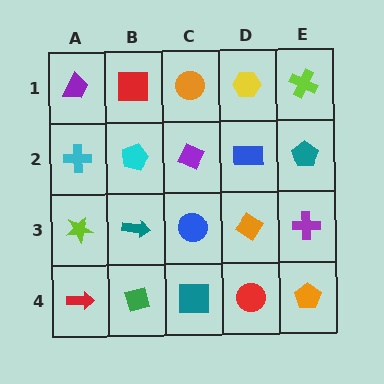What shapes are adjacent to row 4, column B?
A teal arrow (row 3, column B), a red arrow (row 4, column A), a teal square (row 4, column C).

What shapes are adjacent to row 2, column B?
A red square (row 1, column B), a teal arrow (row 3, column B), a cyan cross (row 2, column A), a purple diamond (row 2, column C).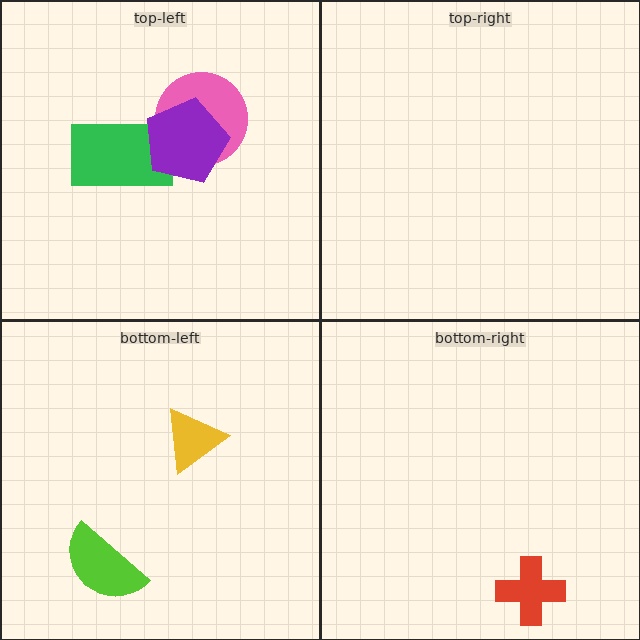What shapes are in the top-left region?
The green rectangle, the pink circle, the purple pentagon.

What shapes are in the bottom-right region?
The red cross.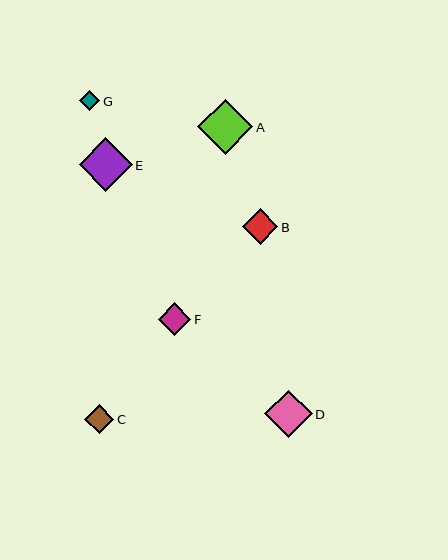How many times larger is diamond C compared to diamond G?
Diamond C is approximately 1.4 times the size of diamond G.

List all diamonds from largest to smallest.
From largest to smallest: A, E, D, B, F, C, G.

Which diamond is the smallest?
Diamond G is the smallest with a size of approximately 20 pixels.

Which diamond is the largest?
Diamond A is the largest with a size of approximately 55 pixels.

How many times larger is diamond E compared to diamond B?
Diamond E is approximately 1.5 times the size of diamond B.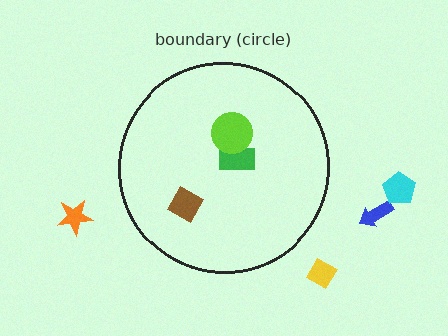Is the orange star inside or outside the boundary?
Outside.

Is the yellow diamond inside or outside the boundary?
Outside.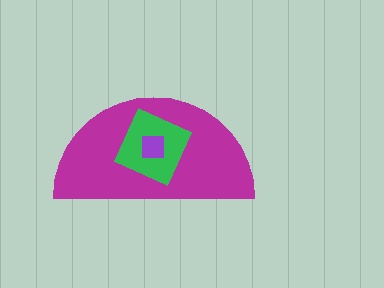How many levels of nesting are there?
3.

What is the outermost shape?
The magenta semicircle.